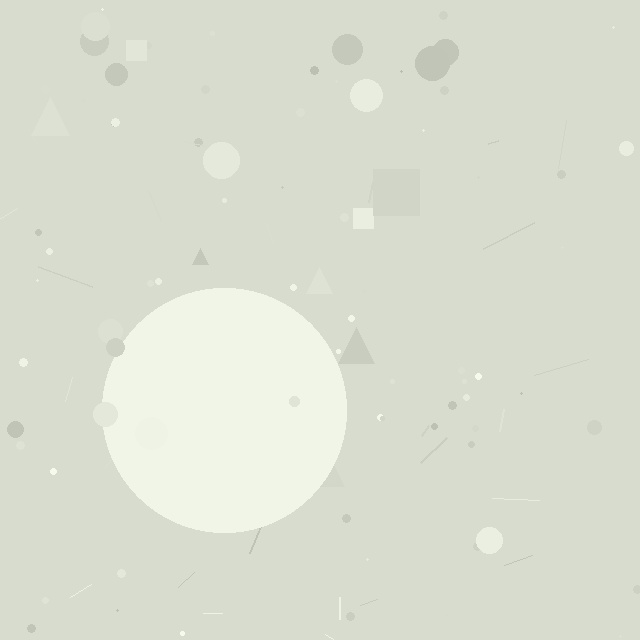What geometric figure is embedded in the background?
A circle is embedded in the background.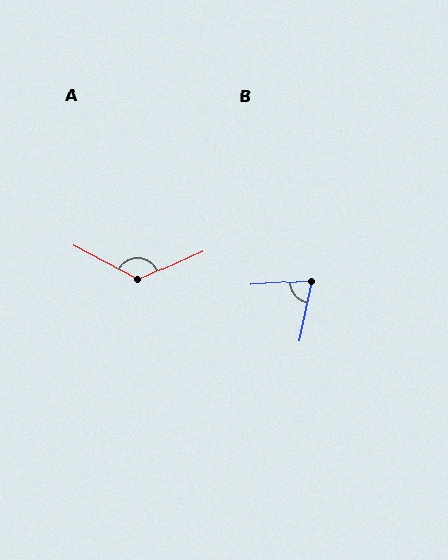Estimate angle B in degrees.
Approximately 74 degrees.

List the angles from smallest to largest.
B (74°), A (128°).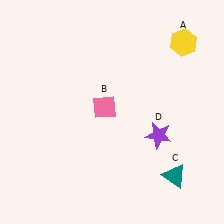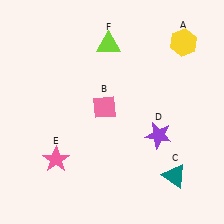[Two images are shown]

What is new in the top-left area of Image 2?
A lime triangle (F) was added in the top-left area of Image 2.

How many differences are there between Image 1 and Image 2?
There are 2 differences between the two images.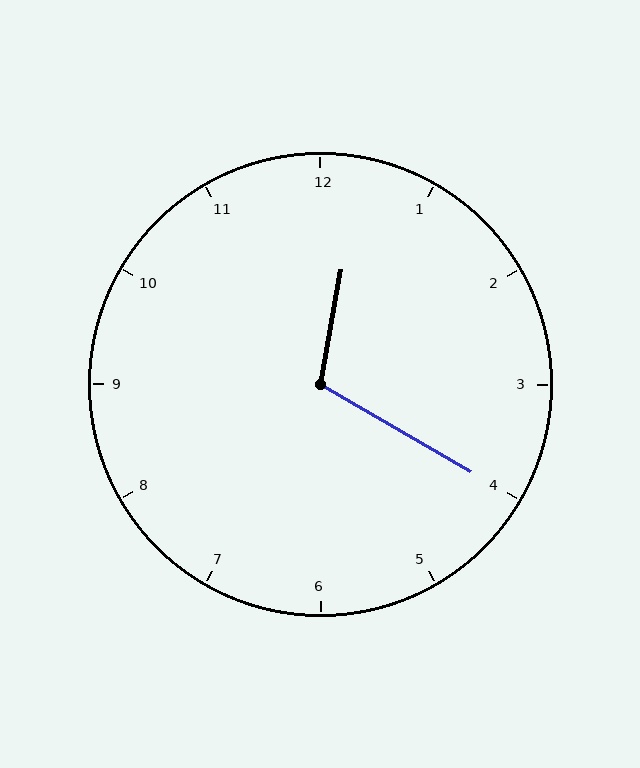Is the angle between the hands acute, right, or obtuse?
It is obtuse.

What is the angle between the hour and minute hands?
Approximately 110 degrees.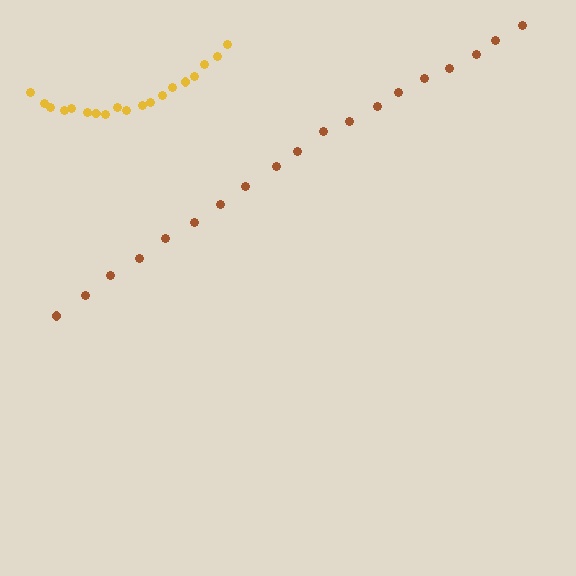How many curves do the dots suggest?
There are 2 distinct paths.